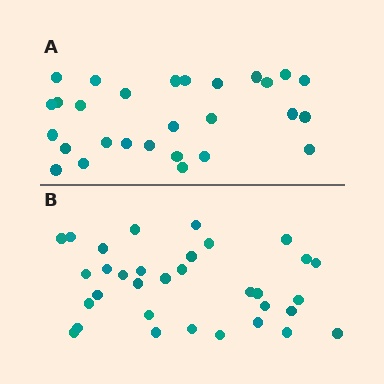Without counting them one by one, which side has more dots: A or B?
Region B (the bottom region) has more dots.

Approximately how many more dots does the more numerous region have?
Region B has about 5 more dots than region A.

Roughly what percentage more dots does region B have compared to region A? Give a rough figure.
About 20% more.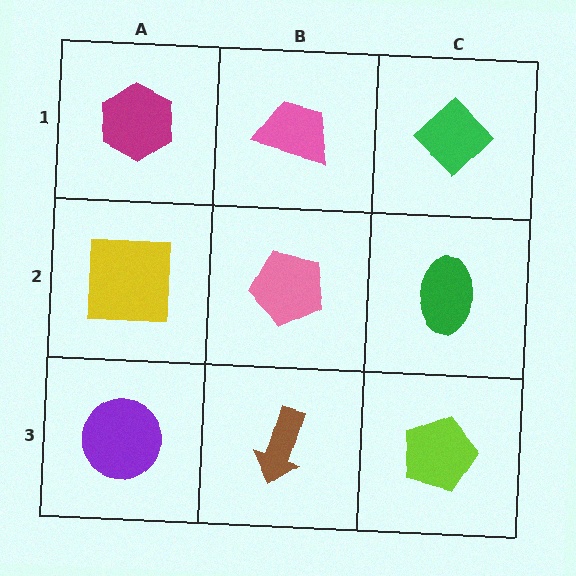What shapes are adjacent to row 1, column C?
A green ellipse (row 2, column C), a pink trapezoid (row 1, column B).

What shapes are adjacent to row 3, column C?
A green ellipse (row 2, column C), a brown arrow (row 3, column B).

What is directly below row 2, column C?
A lime pentagon.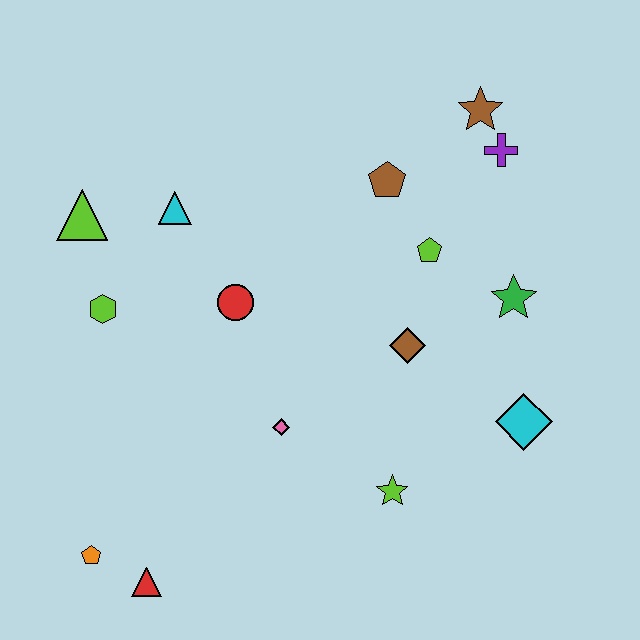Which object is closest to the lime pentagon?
The brown pentagon is closest to the lime pentagon.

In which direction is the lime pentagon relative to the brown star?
The lime pentagon is below the brown star.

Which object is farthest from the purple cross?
The orange pentagon is farthest from the purple cross.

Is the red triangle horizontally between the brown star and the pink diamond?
No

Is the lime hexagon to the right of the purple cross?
No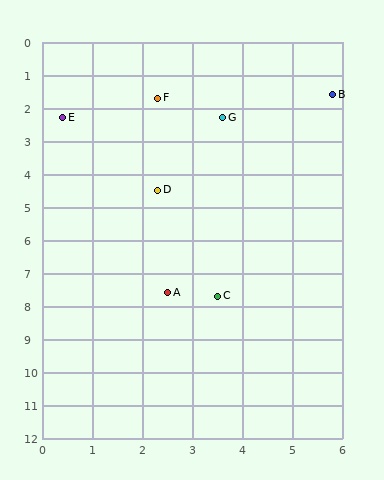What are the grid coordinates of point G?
Point G is at approximately (3.6, 2.3).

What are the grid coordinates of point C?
Point C is at approximately (3.5, 7.7).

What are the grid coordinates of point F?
Point F is at approximately (2.3, 1.7).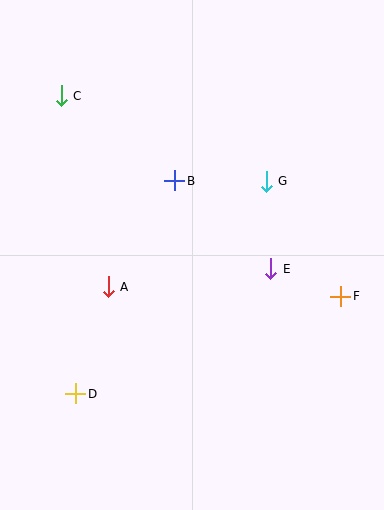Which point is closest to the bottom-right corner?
Point F is closest to the bottom-right corner.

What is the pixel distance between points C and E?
The distance between C and E is 272 pixels.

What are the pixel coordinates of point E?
Point E is at (271, 269).